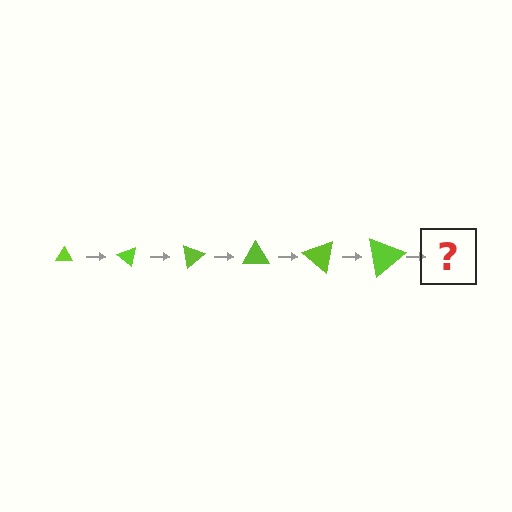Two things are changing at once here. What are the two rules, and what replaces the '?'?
The two rules are that the triangle grows larger each step and it rotates 40 degrees each step. The '?' should be a triangle, larger than the previous one and rotated 240 degrees from the start.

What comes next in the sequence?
The next element should be a triangle, larger than the previous one and rotated 240 degrees from the start.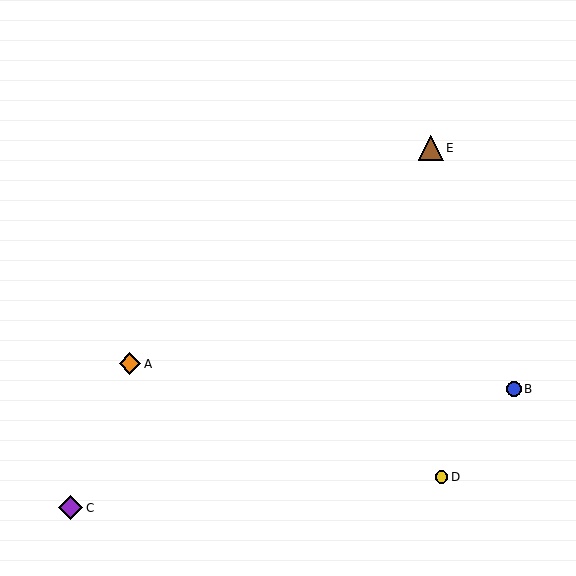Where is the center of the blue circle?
The center of the blue circle is at (514, 389).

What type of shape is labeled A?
Shape A is an orange diamond.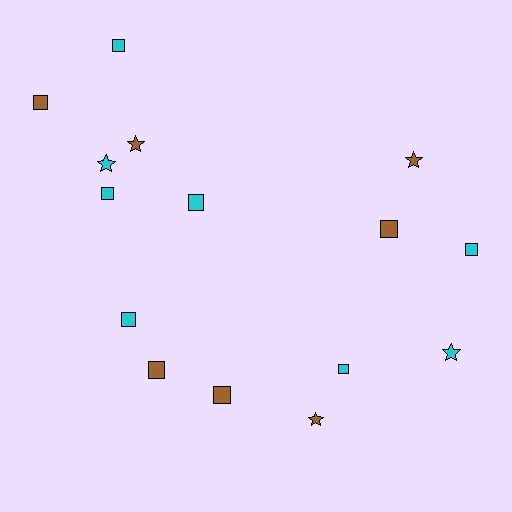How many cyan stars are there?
There are 2 cyan stars.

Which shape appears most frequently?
Square, with 10 objects.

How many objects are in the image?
There are 15 objects.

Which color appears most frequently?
Cyan, with 8 objects.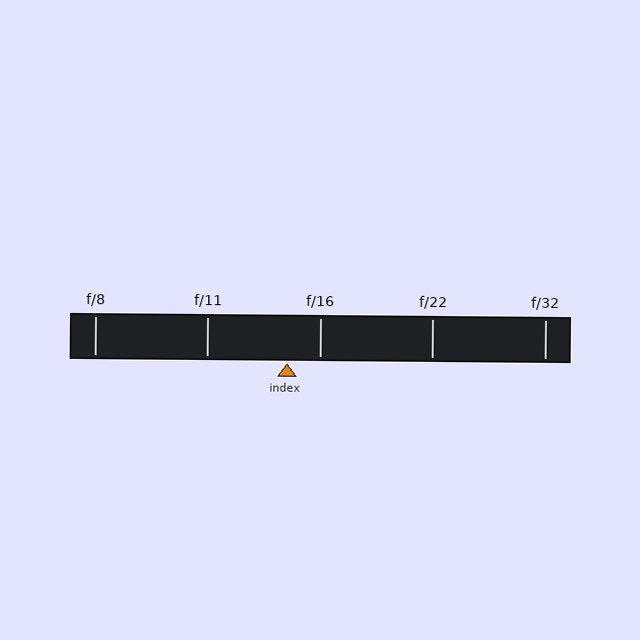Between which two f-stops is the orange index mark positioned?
The index mark is between f/11 and f/16.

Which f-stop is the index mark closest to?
The index mark is closest to f/16.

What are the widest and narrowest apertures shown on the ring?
The widest aperture shown is f/8 and the narrowest is f/32.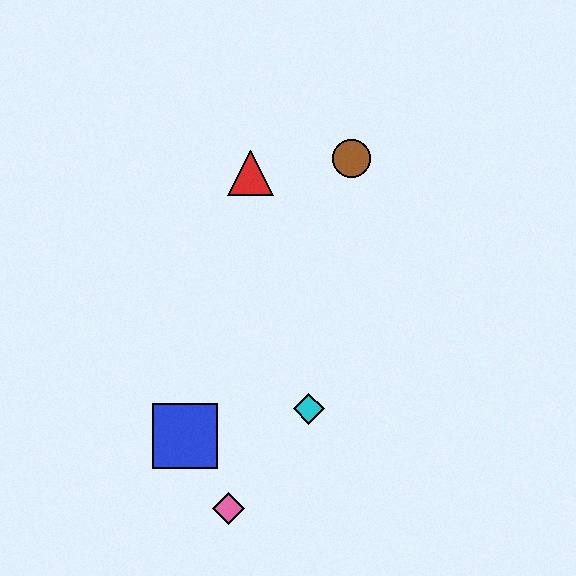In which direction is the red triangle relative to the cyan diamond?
The red triangle is above the cyan diamond.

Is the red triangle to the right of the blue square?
Yes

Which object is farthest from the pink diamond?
The brown circle is farthest from the pink diamond.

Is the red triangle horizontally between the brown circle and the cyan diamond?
No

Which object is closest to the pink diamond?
The blue square is closest to the pink diamond.